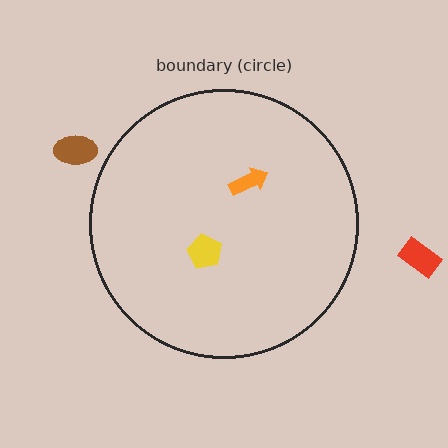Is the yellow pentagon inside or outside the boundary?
Inside.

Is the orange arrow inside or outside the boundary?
Inside.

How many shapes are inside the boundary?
2 inside, 2 outside.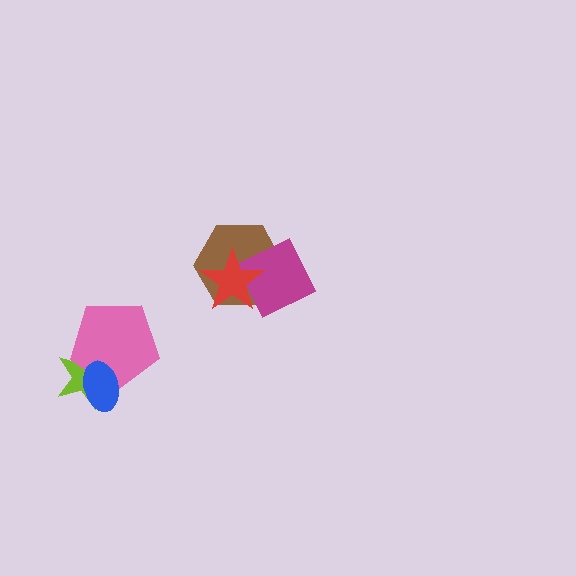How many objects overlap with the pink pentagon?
2 objects overlap with the pink pentagon.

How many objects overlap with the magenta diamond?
2 objects overlap with the magenta diamond.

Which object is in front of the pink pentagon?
The blue ellipse is in front of the pink pentagon.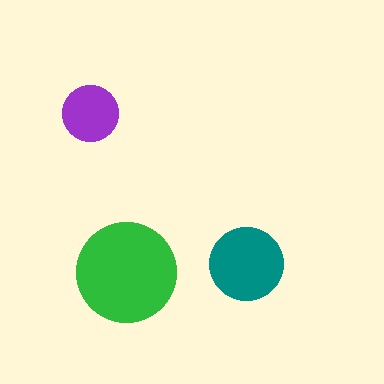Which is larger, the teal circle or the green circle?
The green one.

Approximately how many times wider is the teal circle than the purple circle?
About 1.5 times wider.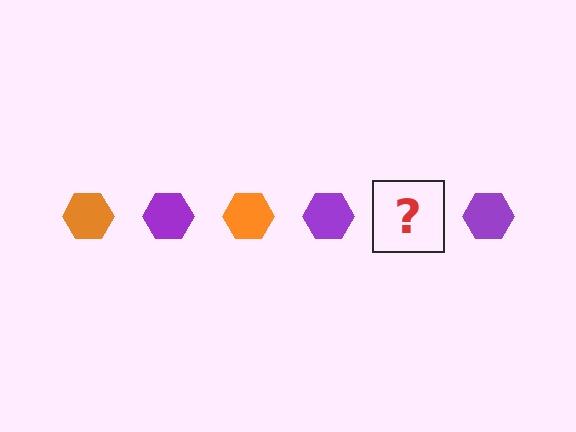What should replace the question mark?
The question mark should be replaced with an orange hexagon.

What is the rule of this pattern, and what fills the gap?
The rule is that the pattern cycles through orange, purple hexagons. The gap should be filled with an orange hexagon.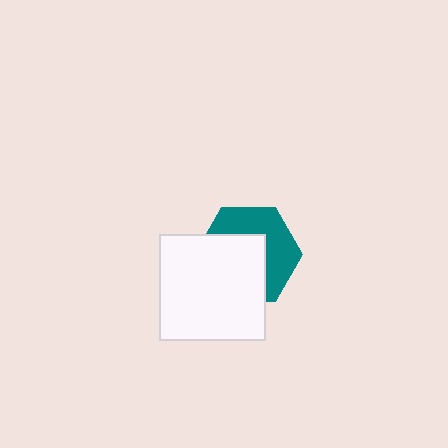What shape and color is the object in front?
The object in front is a white square.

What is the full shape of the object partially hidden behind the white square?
The partially hidden object is a teal hexagon.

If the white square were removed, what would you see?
You would see the complete teal hexagon.